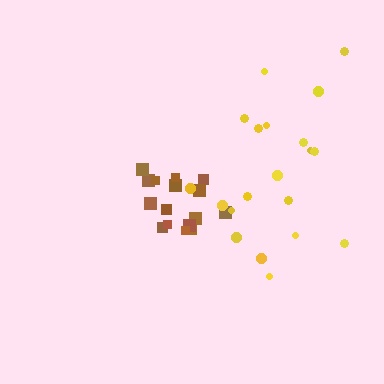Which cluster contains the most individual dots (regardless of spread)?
Yellow (20).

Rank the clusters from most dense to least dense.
brown, yellow.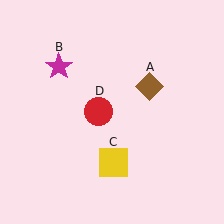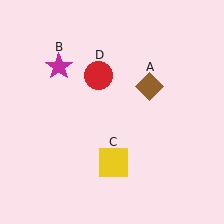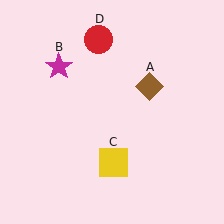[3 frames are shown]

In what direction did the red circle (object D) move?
The red circle (object D) moved up.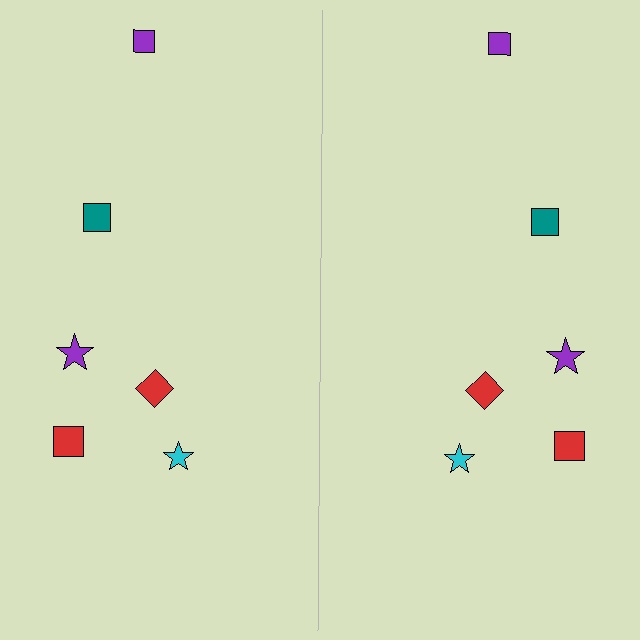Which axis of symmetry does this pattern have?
The pattern has a vertical axis of symmetry running through the center of the image.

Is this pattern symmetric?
Yes, this pattern has bilateral (reflection) symmetry.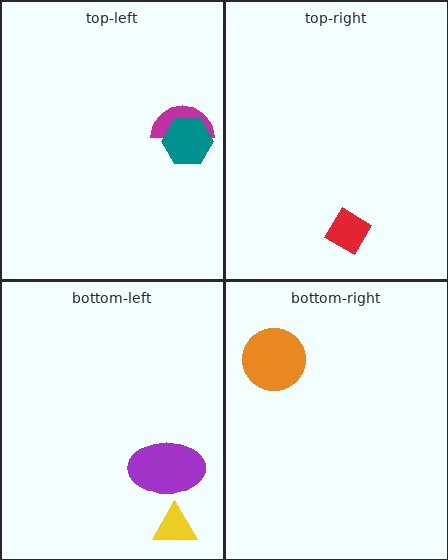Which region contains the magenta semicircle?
The top-left region.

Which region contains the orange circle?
The bottom-right region.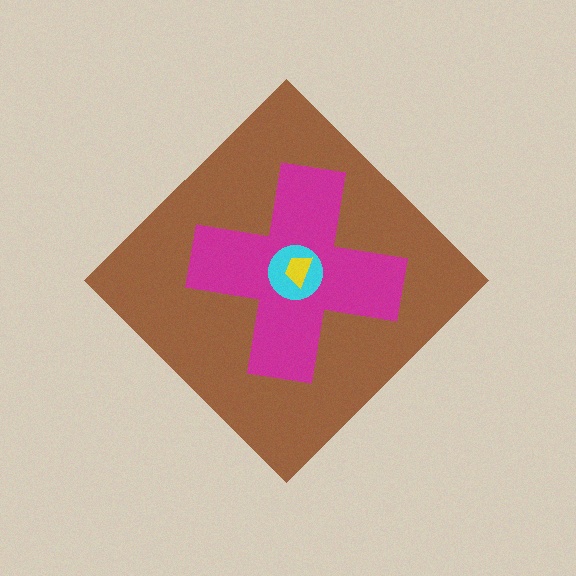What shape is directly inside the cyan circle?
The yellow trapezoid.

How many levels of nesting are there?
4.